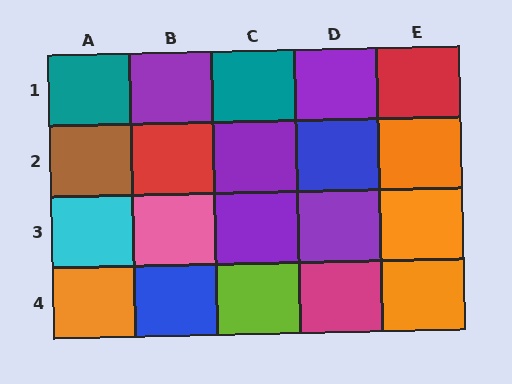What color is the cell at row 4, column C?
Lime.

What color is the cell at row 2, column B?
Red.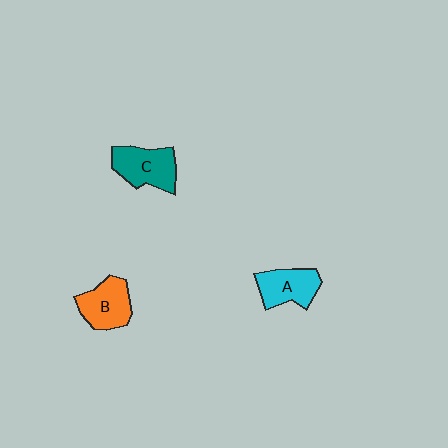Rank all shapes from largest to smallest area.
From largest to smallest: C (teal), B (orange), A (cyan).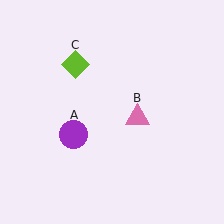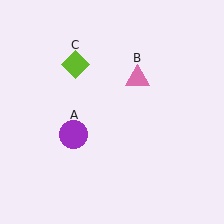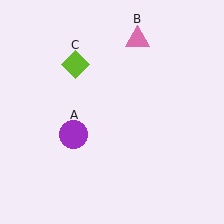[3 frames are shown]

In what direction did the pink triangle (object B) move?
The pink triangle (object B) moved up.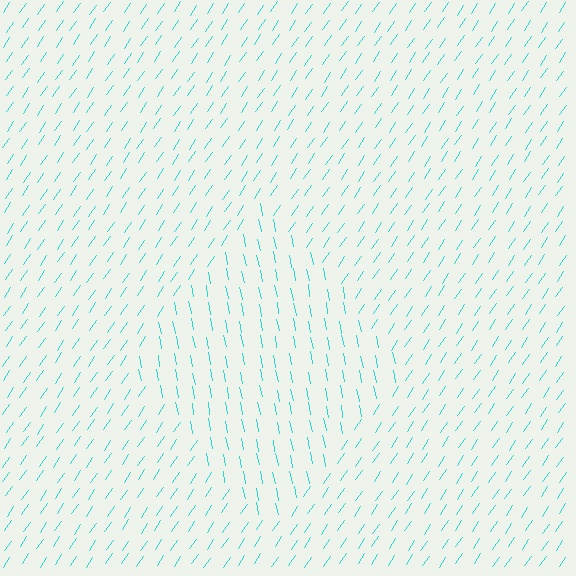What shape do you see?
I see a diamond.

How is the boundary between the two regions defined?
The boundary is defined purely by a change in line orientation (approximately 45 degrees difference). All lines are the same color and thickness.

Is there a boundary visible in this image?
Yes, there is a texture boundary formed by a change in line orientation.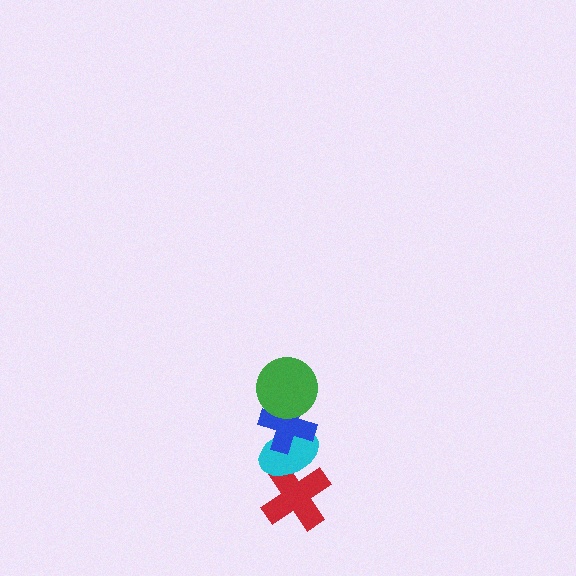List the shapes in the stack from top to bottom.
From top to bottom: the green circle, the blue cross, the cyan ellipse, the red cross.